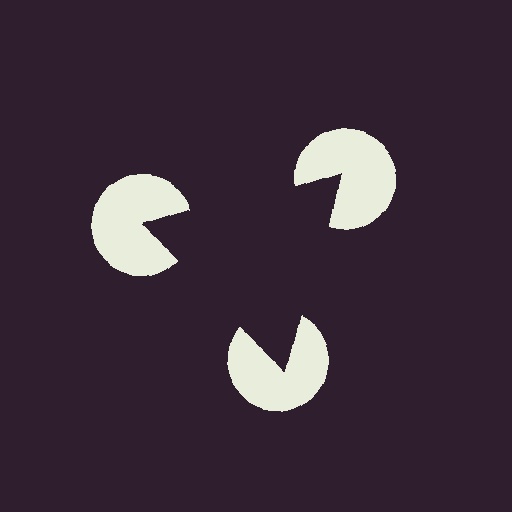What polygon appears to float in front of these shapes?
An illusory triangle — its edges are inferred from the aligned wedge cuts in the pac-man discs, not physically drawn.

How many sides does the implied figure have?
3 sides.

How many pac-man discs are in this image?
There are 3 — one at each vertex of the illusory triangle.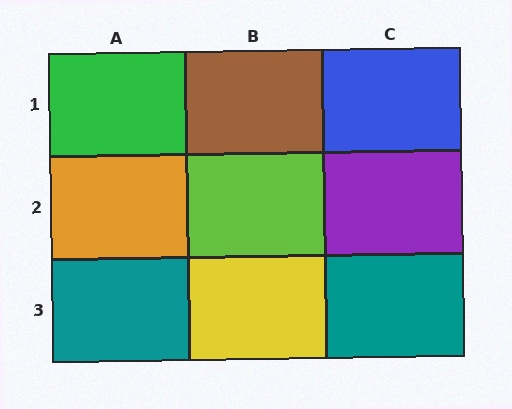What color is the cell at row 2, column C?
Purple.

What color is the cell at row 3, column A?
Teal.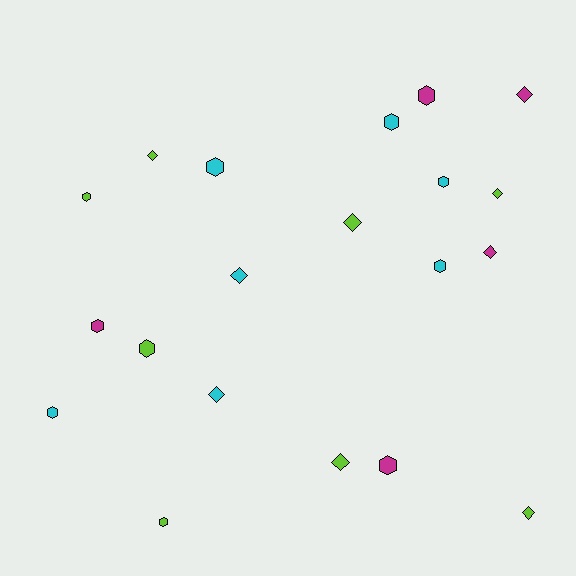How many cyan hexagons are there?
There are 5 cyan hexagons.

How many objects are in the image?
There are 20 objects.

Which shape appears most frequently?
Hexagon, with 11 objects.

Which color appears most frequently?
Lime, with 8 objects.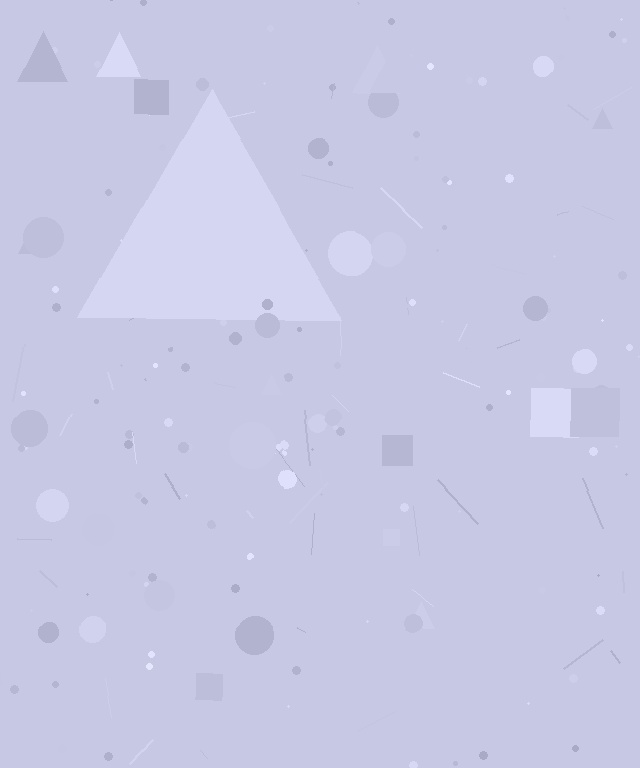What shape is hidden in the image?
A triangle is hidden in the image.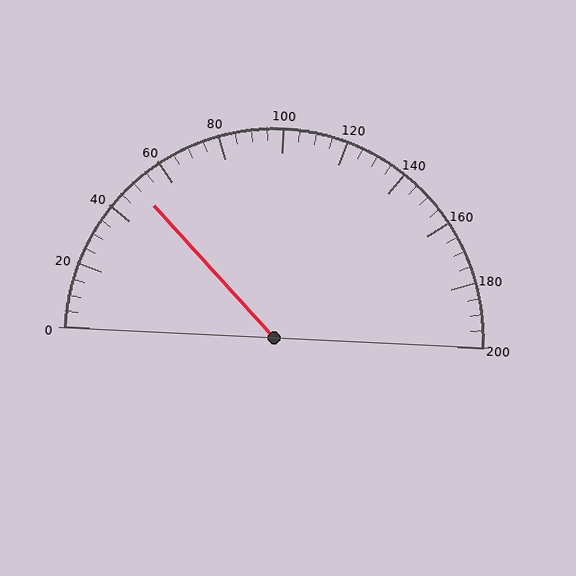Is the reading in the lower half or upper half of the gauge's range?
The reading is in the lower half of the range (0 to 200).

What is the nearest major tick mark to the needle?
The nearest major tick mark is 40.